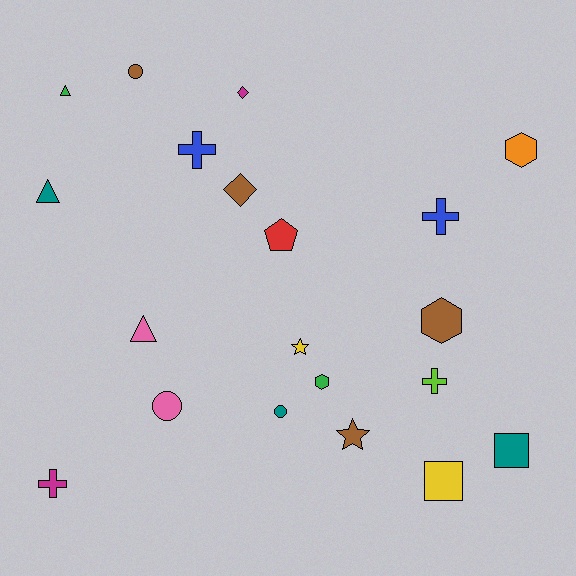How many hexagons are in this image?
There are 3 hexagons.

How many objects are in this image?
There are 20 objects.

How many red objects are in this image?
There is 1 red object.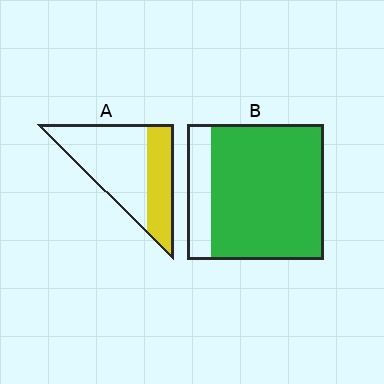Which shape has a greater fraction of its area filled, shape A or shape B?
Shape B.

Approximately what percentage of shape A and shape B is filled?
A is approximately 35% and B is approximately 80%.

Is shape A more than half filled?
No.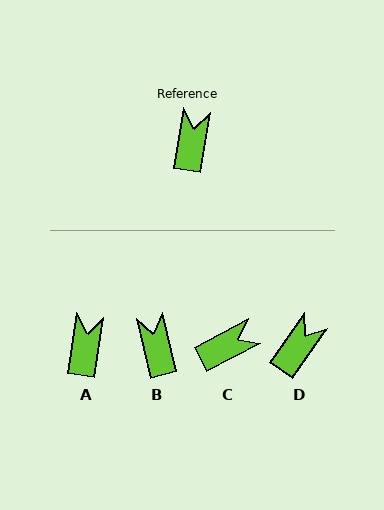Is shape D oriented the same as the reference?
No, it is off by about 26 degrees.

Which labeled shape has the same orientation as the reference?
A.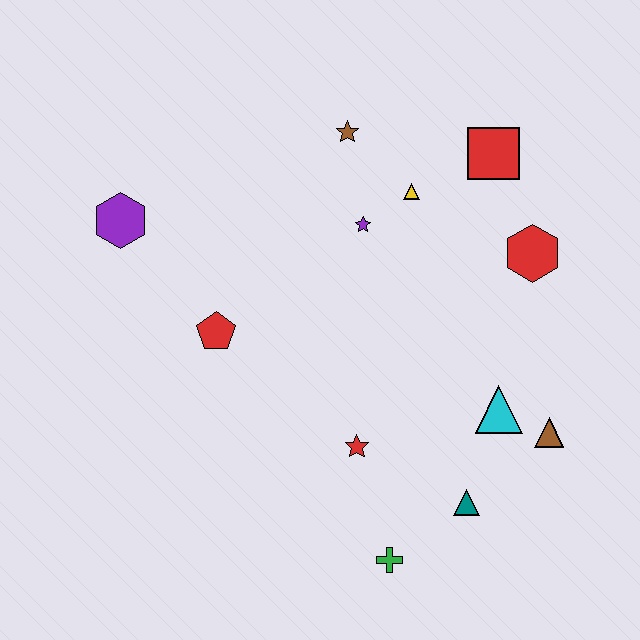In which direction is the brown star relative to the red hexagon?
The brown star is to the left of the red hexagon.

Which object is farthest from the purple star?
The green cross is farthest from the purple star.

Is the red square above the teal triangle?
Yes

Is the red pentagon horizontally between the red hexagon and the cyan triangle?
No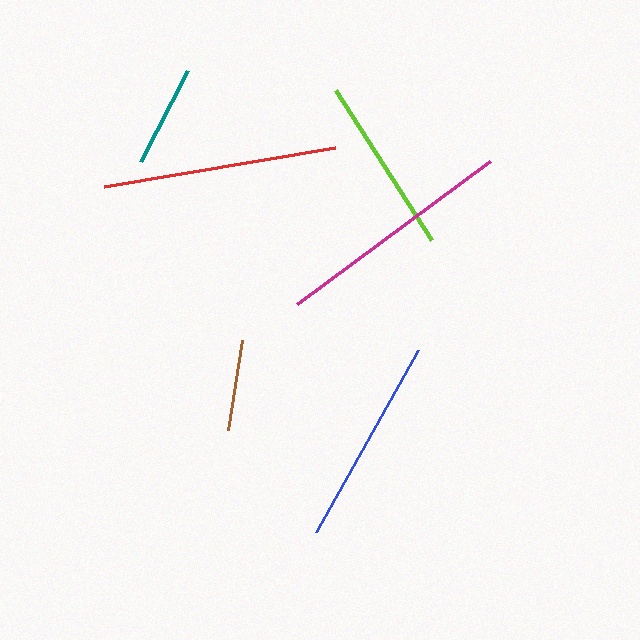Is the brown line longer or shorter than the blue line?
The blue line is longer than the brown line.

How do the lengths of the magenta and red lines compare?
The magenta and red lines are approximately the same length.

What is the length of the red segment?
The red segment is approximately 233 pixels long.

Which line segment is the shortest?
The brown line is the shortest at approximately 91 pixels.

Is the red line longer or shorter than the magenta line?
The magenta line is longer than the red line.